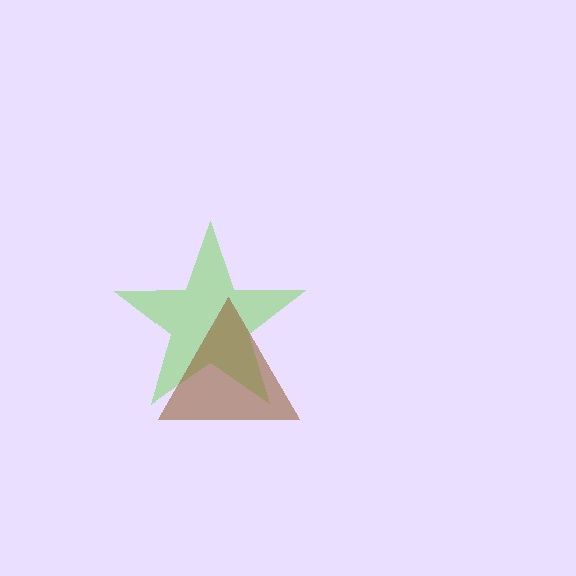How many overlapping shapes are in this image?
There are 2 overlapping shapes in the image.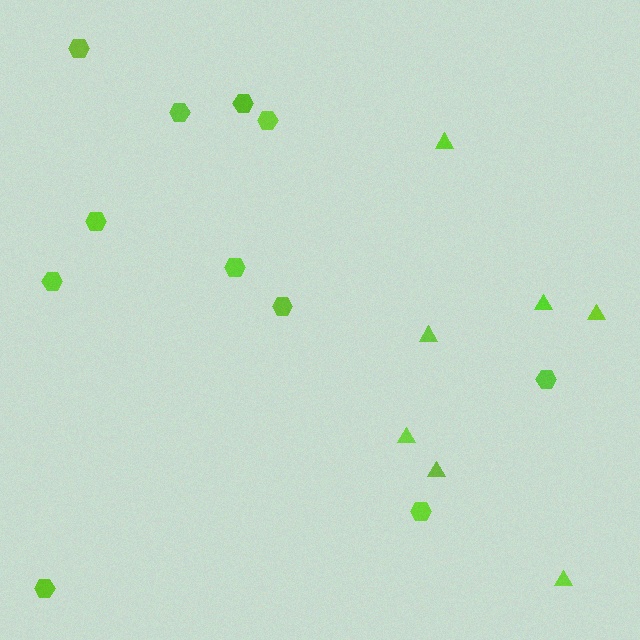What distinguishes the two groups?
There are 2 groups: one group of hexagons (11) and one group of triangles (7).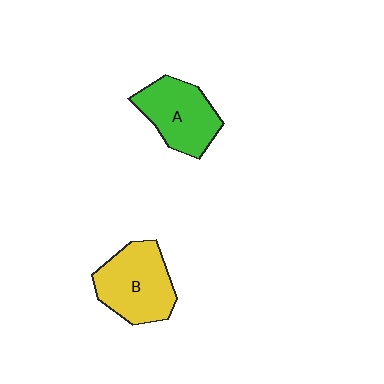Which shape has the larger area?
Shape B (yellow).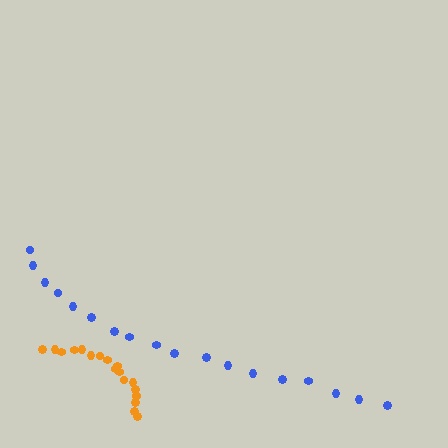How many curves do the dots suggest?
There are 2 distinct paths.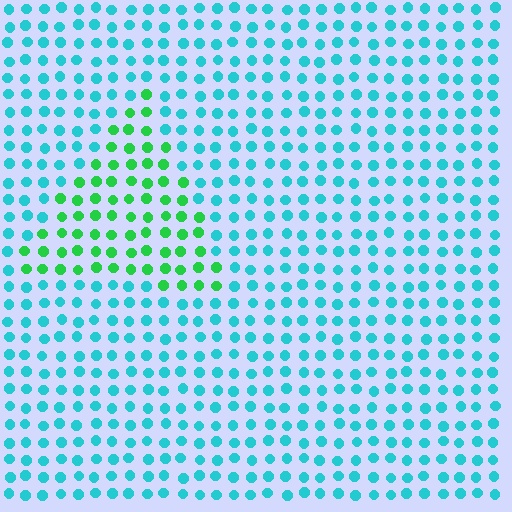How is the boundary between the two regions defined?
The boundary is defined purely by a slight shift in hue (about 51 degrees). Spacing, size, and orientation are identical on both sides.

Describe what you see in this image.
The image is filled with small cyan elements in a uniform arrangement. A triangle-shaped region is visible where the elements are tinted to a slightly different hue, forming a subtle color boundary.